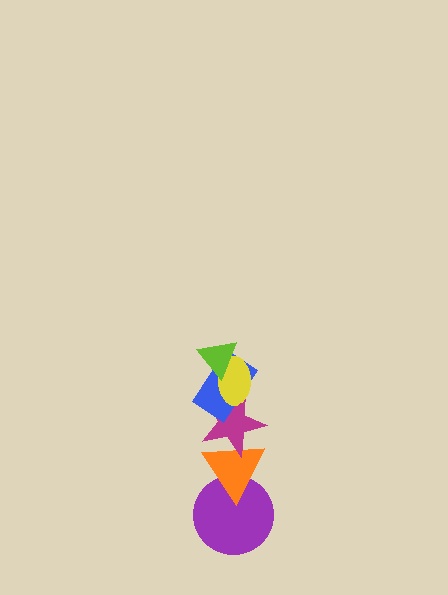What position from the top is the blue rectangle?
The blue rectangle is 3rd from the top.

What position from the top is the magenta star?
The magenta star is 4th from the top.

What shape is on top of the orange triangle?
The magenta star is on top of the orange triangle.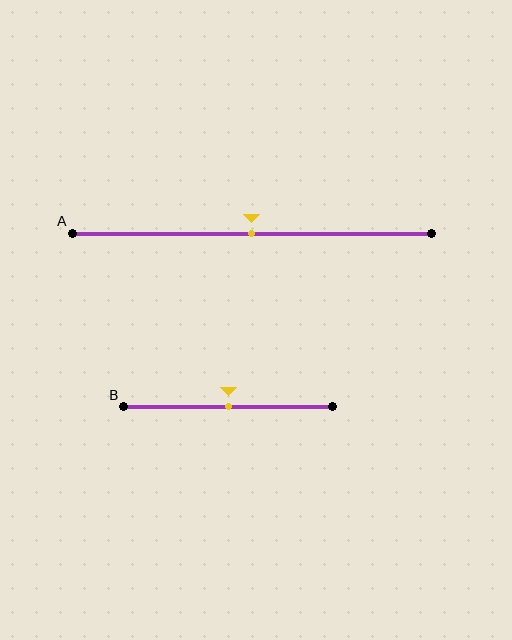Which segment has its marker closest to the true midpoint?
Segment A has its marker closest to the true midpoint.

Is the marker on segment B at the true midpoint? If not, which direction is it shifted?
Yes, the marker on segment B is at the true midpoint.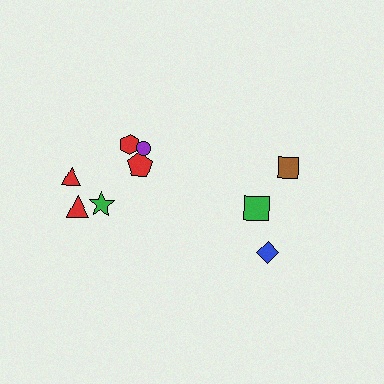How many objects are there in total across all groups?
There are 9 objects.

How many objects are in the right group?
There are 3 objects.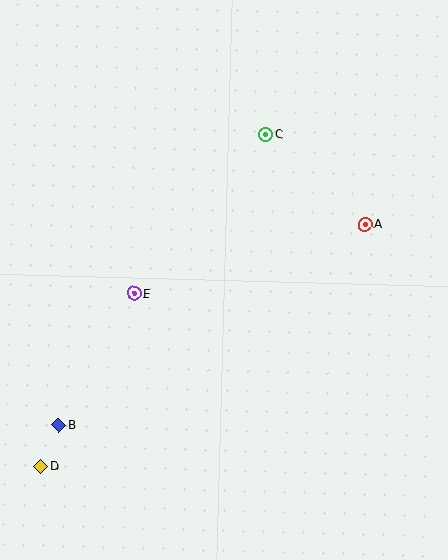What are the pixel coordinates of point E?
Point E is at (134, 293).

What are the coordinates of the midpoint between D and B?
The midpoint between D and B is at (50, 446).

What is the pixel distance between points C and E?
The distance between C and E is 207 pixels.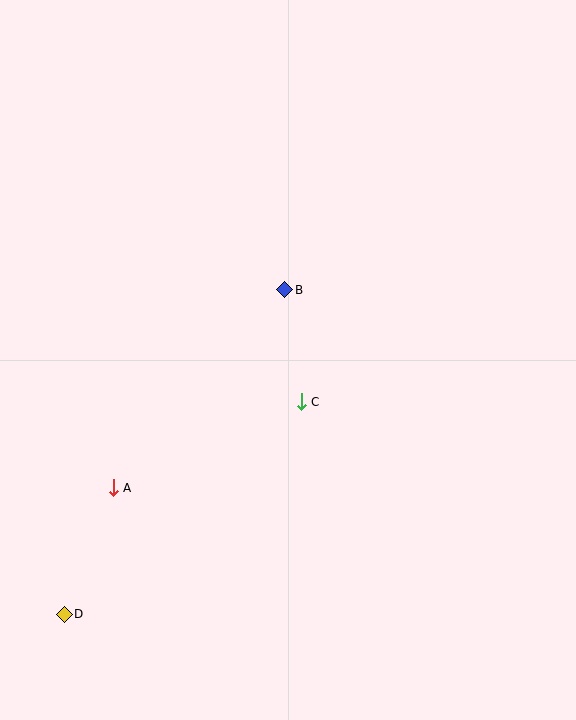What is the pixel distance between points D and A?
The distance between D and A is 136 pixels.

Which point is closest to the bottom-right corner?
Point C is closest to the bottom-right corner.